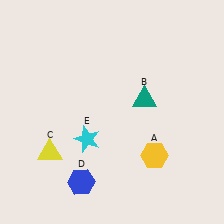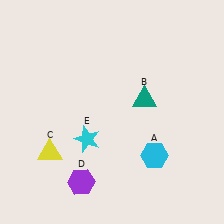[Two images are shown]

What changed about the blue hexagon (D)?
In Image 1, D is blue. In Image 2, it changed to purple.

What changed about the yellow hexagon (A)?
In Image 1, A is yellow. In Image 2, it changed to cyan.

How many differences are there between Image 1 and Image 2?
There are 2 differences between the two images.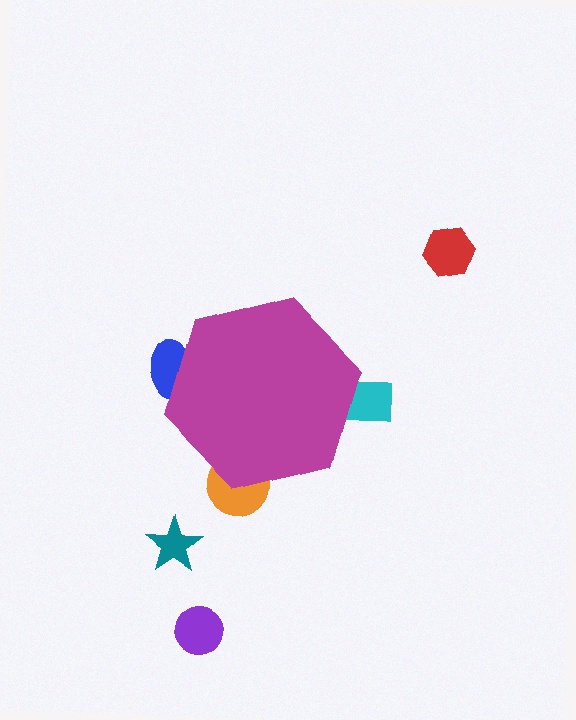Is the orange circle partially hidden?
Yes, the orange circle is partially hidden behind the magenta hexagon.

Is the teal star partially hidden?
No, the teal star is fully visible.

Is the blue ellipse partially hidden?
Yes, the blue ellipse is partially hidden behind the magenta hexagon.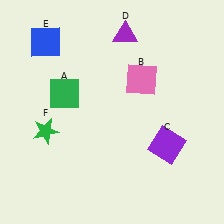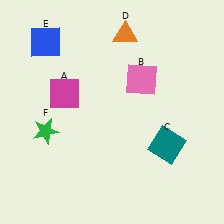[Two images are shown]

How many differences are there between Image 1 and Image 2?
There are 3 differences between the two images.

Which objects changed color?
A changed from green to magenta. C changed from purple to teal. D changed from purple to orange.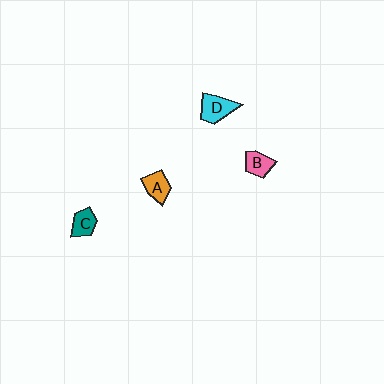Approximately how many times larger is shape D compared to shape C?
Approximately 1.4 times.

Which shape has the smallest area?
Shape C (teal).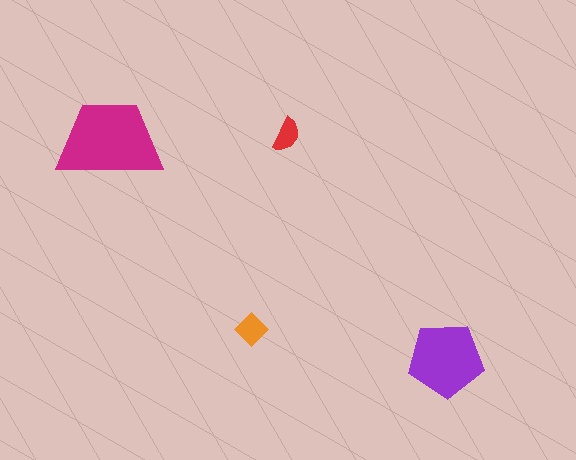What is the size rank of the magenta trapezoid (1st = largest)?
1st.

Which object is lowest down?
The purple pentagon is bottommost.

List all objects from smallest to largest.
The red semicircle, the orange diamond, the purple pentagon, the magenta trapezoid.